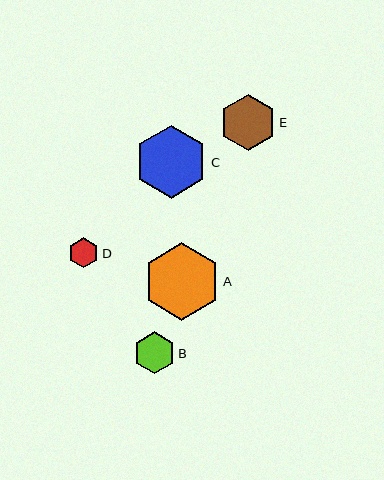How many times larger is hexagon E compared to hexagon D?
Hexagon E is approximately 1.9 times the size of hexagon D.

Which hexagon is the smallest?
Hexagon D is the smallest with a size of approximately 30 pixels.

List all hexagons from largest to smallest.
From largest to smallest: A, C, E, B, D.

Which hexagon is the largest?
Hexagon A is the largest with a size of approximately 77 pixels.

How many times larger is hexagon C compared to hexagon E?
Hexagon C is approximately 1.3 times the size of hexagon E.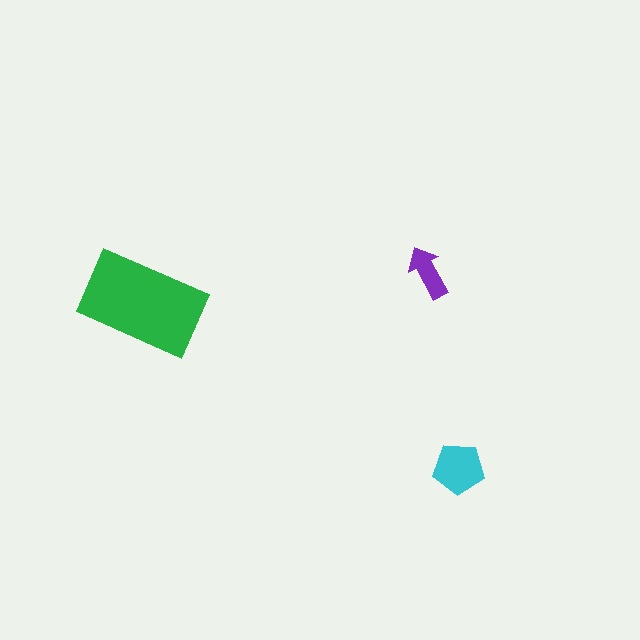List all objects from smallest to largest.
The purple arrow, the cyan pentagon, the green rectangle.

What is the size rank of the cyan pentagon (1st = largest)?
2nd.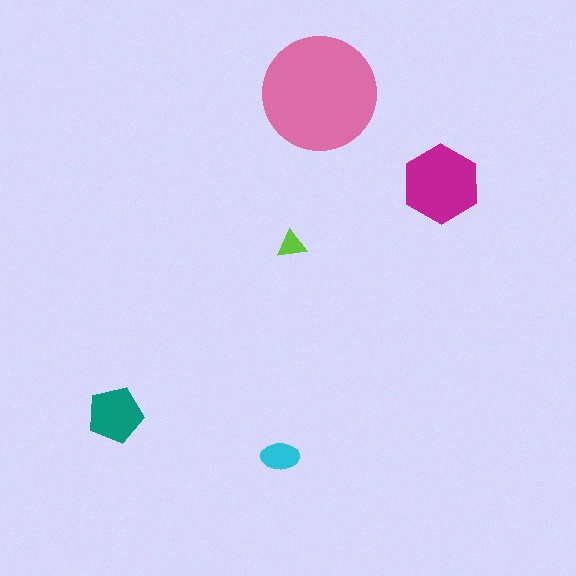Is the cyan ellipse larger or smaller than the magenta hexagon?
Smaller.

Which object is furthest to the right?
The magenta hexagon is rightmost.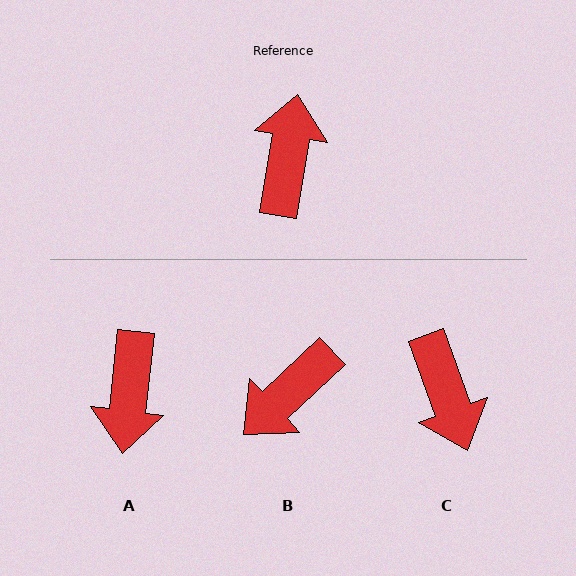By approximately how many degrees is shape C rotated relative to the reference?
Approximately 151 degrees clockwise.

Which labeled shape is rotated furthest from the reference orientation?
A, about 177 degrees away.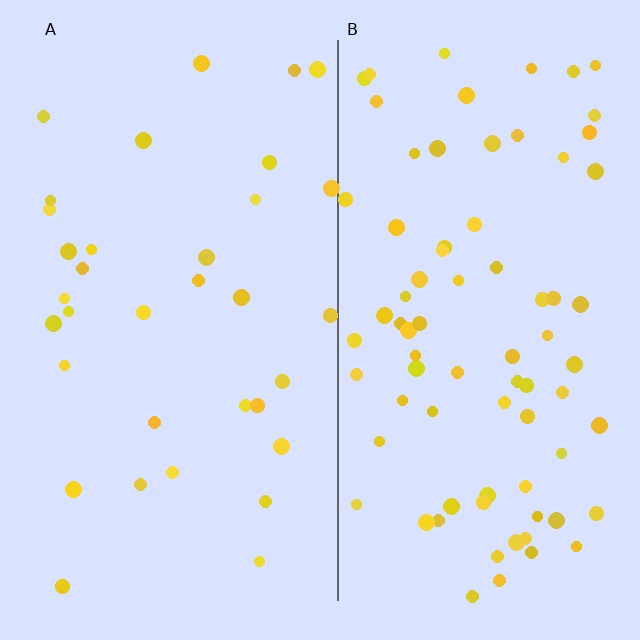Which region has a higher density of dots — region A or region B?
B (the right).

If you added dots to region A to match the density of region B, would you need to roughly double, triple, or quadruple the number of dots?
Approximately double.